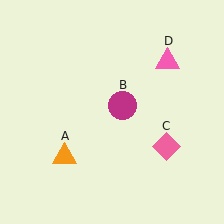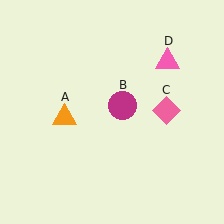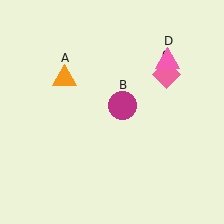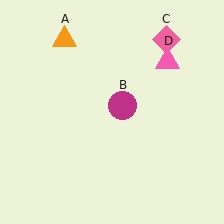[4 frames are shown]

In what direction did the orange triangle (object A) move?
The orange triangle (object A) moved up.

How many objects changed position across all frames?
2 objects changed position: orange triangle (object A), pink diamond (object C).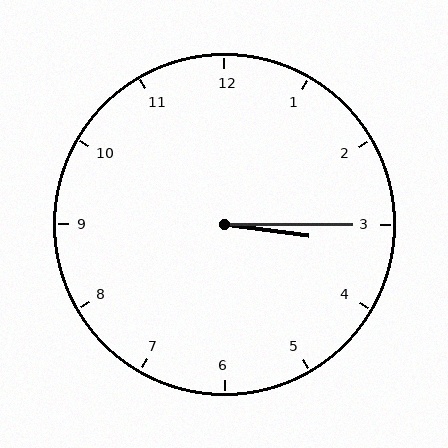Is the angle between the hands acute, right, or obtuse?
It is acute.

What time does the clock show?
3:15.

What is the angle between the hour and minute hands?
Approximately 8 degrees.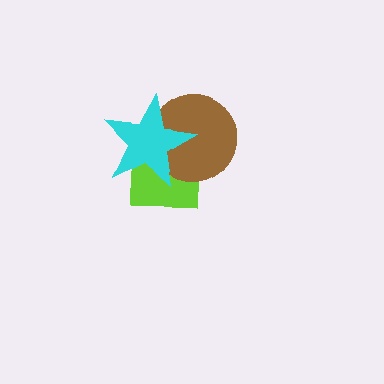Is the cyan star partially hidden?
No, no other shape covers it.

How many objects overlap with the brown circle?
2 objects overlap with the brown circle.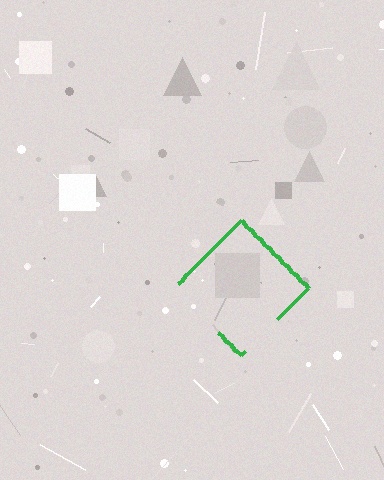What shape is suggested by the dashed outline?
The dashed outline suggests a diamond.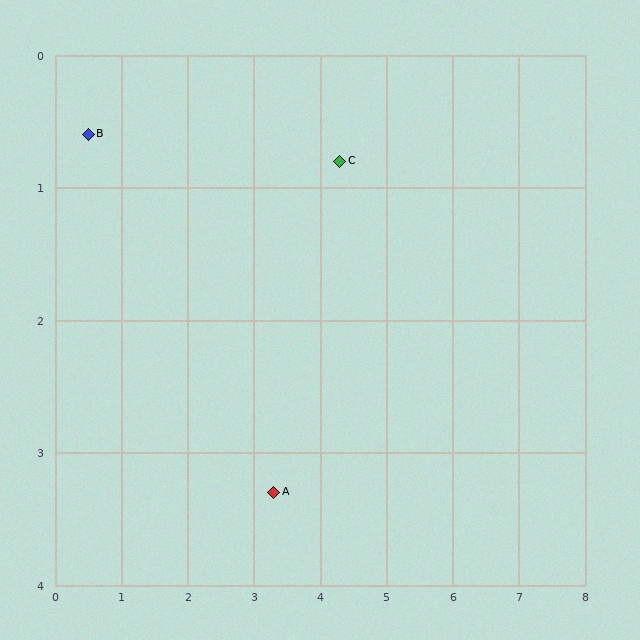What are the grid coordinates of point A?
Point A is at approximately (3.3, 3.3).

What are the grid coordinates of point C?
Point C is at approximately (4.3, 0.8).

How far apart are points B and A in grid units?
Points B and A are about 3.9 grid units apart.